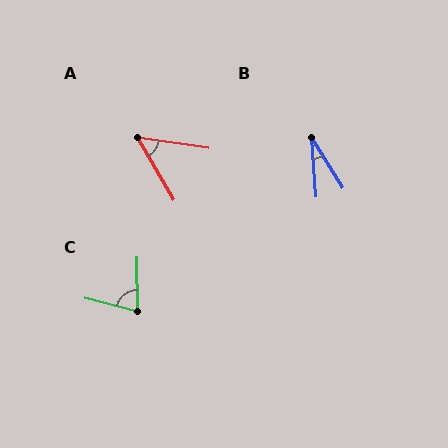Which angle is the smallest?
B, at approximately 28 degrees.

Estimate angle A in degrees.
Approximately 52 degrees.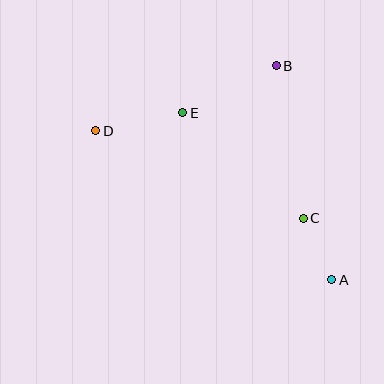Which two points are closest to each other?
Points A and C are closest to each other.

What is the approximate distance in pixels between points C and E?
The distance between C and E is approximately 160 pixels.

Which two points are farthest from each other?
Points A and D are farthest from each other.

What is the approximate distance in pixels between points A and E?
The distance between A and E is approximately 224 pixels.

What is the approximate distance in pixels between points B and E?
The distance between B and E is approximately 105 pixels.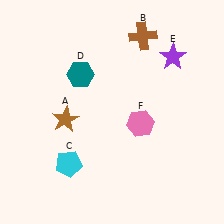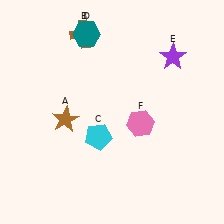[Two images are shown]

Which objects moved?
The objects that moved are: the brown cross (B), the cyan pentagon (C), the teal hexagon (D).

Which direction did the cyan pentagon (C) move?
The cyan pentagon (C) moved right.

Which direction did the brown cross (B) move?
The brown cross (B) moved left.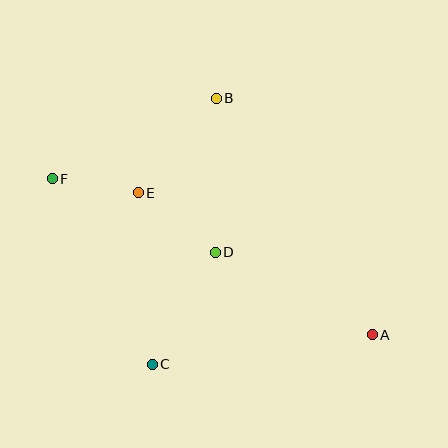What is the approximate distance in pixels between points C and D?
The distance between C and D is approximately 129 pixels.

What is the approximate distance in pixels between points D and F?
The distance between D and F is approximately 179 pixels.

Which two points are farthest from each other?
Points A and F are farthest from each other.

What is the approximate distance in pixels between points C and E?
The distance between C and E is approximately 172 pixels.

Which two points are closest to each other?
Points E and F are closest to each other.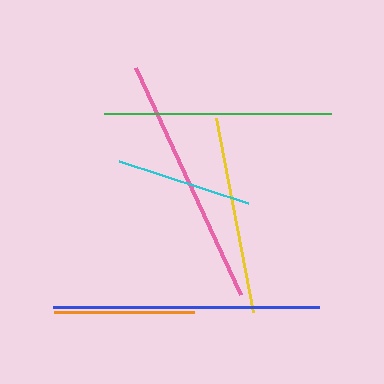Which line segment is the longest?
The blue line is the longest at approximately 266 pixels.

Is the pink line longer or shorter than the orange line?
The pink line is longer than the orange line.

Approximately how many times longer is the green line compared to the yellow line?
The green line is approximately 1.1 times the length of the yellow line.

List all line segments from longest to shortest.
From longest to shortest: blue, pink, green, yellow, orange, cyan.